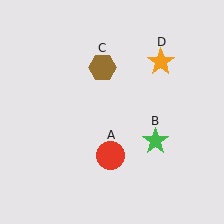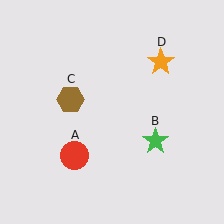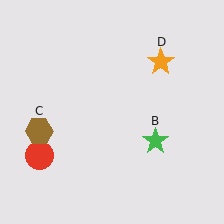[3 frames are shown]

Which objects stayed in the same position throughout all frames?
Green star (object B) and orange star (object D) remained stationary.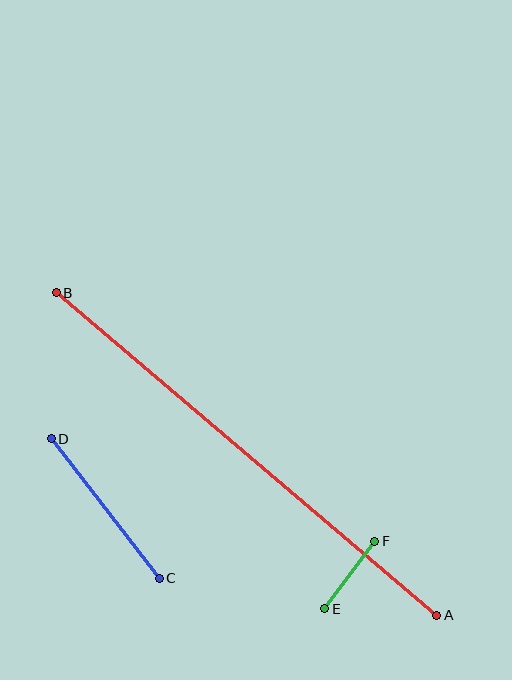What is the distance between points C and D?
The distance is approximately 176 pixels.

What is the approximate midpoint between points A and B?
The midpoint is at approximately (246, 454) pixels.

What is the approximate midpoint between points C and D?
The midpoint is at approximately (105, 508) pixels.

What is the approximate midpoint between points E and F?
The midpoint is at approximately (350, 575) pixels.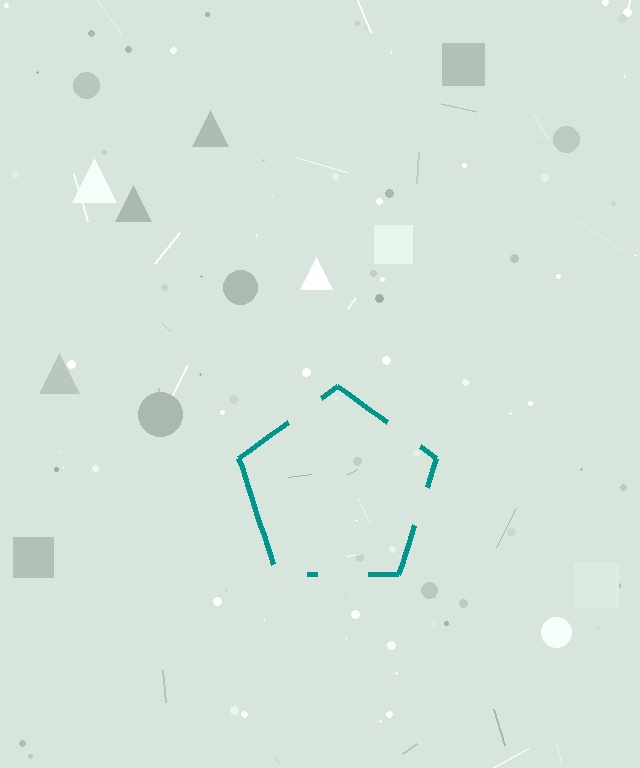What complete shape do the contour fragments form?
The contour fragments form a pentagon.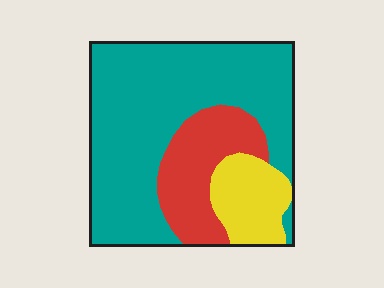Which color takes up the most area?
Teal, at roughly 65%.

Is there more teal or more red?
Teal.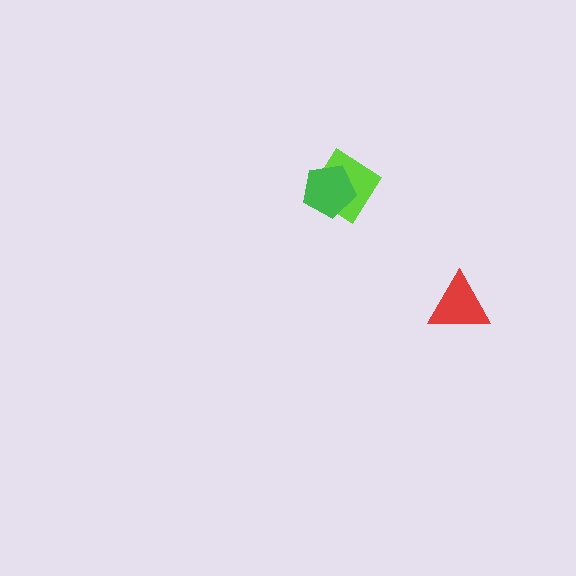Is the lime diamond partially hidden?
Yes, it is partially covered by another shape.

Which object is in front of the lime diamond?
The green pentagon is in front of the lime diamond.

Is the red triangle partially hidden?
No, no other shape covers it.